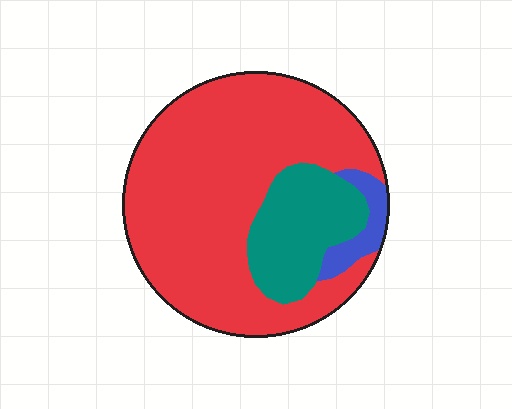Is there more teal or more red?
Red.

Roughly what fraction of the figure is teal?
Teal takes up less than a quarter of the figure.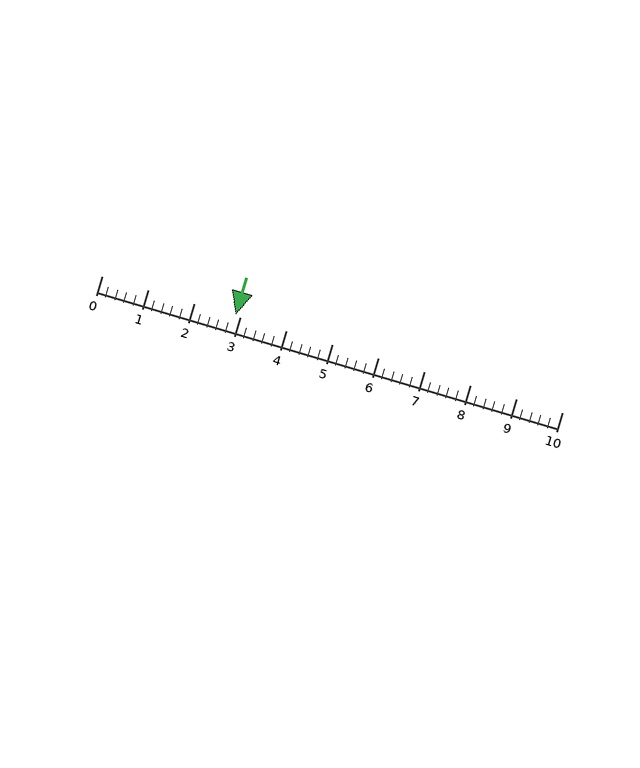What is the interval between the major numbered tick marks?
The major tick marks are spaced 1 units apart.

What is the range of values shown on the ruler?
The ruler shows values from 0 to 10.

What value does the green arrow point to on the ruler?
The green arrow points to approximately 2.9.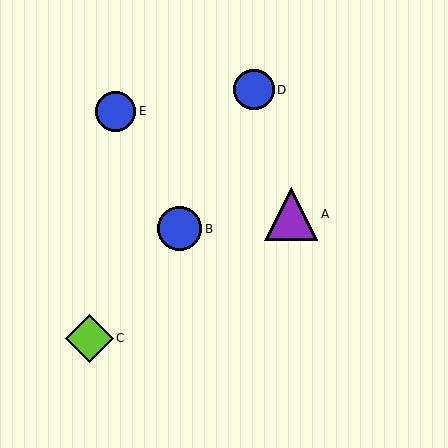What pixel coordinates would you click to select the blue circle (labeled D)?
Click at (254, 90) to select the blue circle D.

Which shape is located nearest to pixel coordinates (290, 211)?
The purple triangle (labeled A) at (291, 214) is nearest to that location.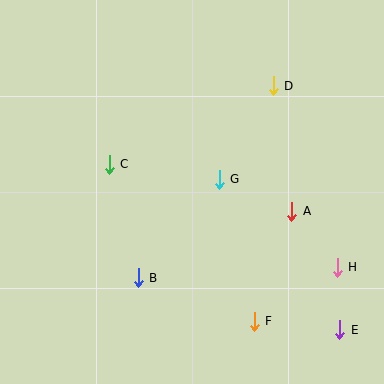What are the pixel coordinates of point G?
Point G is at (219, 179).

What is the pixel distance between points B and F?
The distance between B and F is 124 pixels.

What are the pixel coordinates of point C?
Point C is at (109, 164).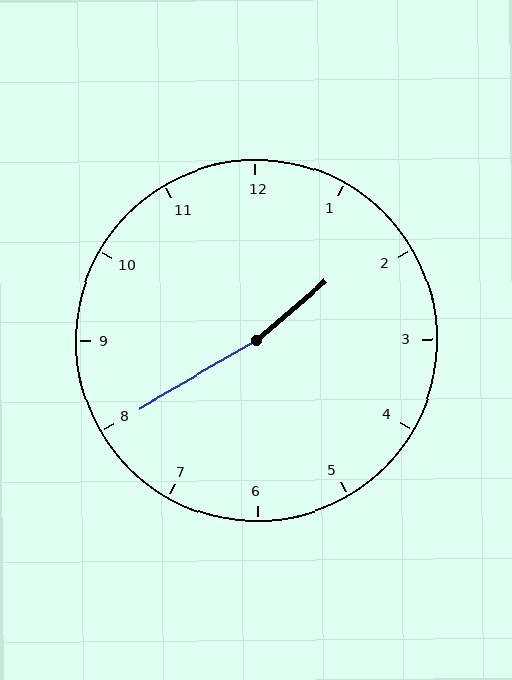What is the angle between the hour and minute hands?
Approximately 170 degrees.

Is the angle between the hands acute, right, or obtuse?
It is obtuse.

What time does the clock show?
1:40.